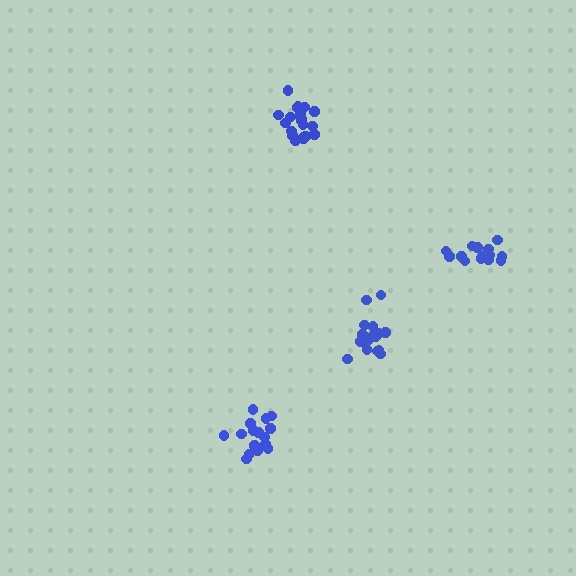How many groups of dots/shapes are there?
There are 4 groups.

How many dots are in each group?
Group 1: 17 dots, Group 2: 14 dots, Group 3: 19 dots, Group 4: 20 dots (70 total).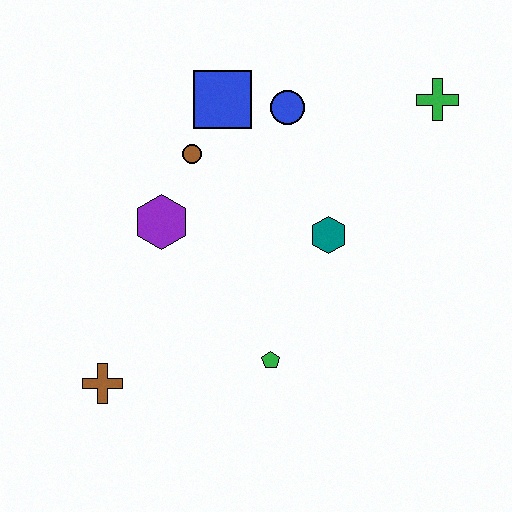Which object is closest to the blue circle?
The blue square is closest to the blue circle.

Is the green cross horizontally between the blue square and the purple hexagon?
No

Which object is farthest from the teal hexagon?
The brown cross is farthest from the teal hexagon.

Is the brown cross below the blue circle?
Yes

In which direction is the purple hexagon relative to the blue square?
The purple hexagon is below the blue square.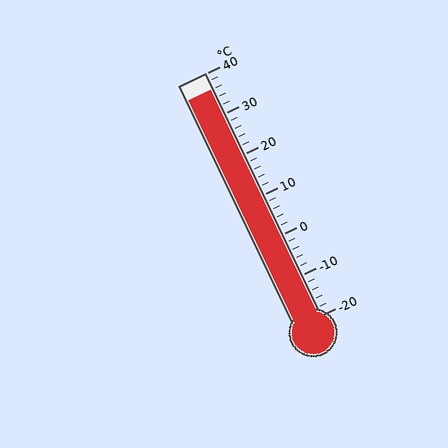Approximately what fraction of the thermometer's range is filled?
The thermometer is filled to approximately 95% of its range.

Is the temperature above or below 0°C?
The temperature is above 0°C.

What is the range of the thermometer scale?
The thermometer scale ranges from -20°C to 40°C.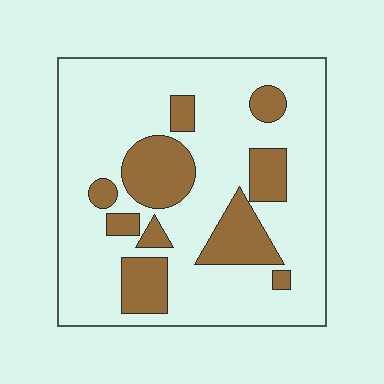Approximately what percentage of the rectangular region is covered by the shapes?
Approximately 25%.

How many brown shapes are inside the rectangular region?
10.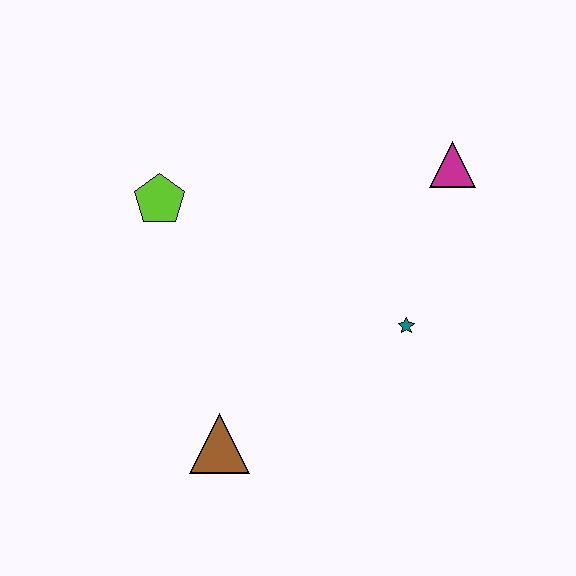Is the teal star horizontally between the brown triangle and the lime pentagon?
No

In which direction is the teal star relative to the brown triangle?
The teal star is to the right of the brown triangle.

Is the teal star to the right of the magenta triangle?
No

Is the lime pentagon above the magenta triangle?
No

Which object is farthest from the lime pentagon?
The magenta triangle is farthest from the lime pentagon.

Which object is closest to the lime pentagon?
The brown triangle is closest to the lime pentagon.